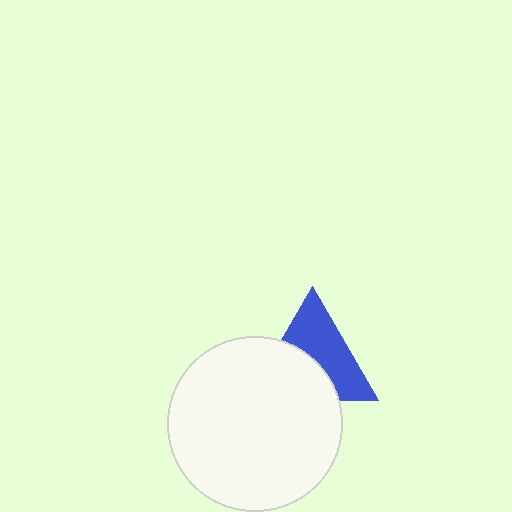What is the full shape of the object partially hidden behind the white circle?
The partially hidden object is a blue triangle.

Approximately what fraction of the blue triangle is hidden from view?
Roughly 46% of the blue triangle is hidden behind the white circle.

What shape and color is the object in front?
The object in front is a white circle.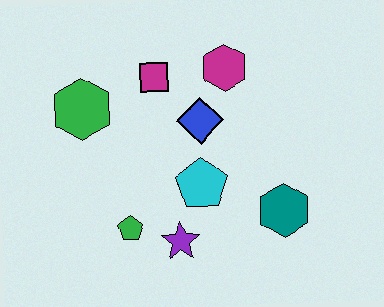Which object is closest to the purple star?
The green pentagon is closest to the purple star.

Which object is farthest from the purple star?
The magenta hexagon is farthest from the purple star.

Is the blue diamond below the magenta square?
Yes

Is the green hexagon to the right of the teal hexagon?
No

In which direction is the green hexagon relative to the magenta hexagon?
The green hexagon is to the left of the magenta hexagon.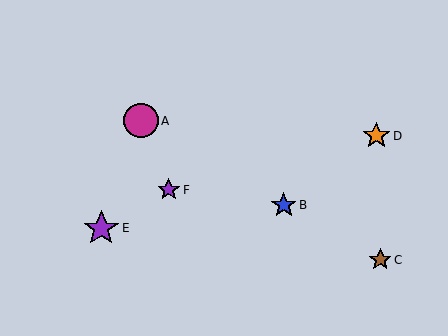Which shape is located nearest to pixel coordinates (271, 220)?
The blue star (labeled B) at (284, 205) is nearest to that location.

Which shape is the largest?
The purple star (labeled E) is the largest.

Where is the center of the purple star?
The center of the purple star is at (169, 190).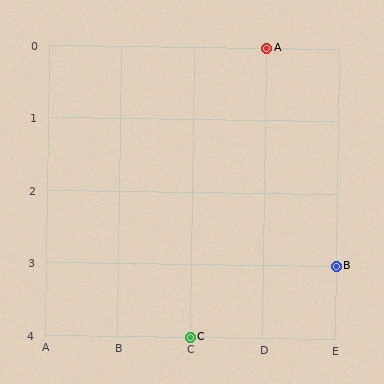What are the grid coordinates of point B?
Point B is at grid coordinates (E, 3).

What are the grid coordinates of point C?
Point C is at grid coordinates (C, 4).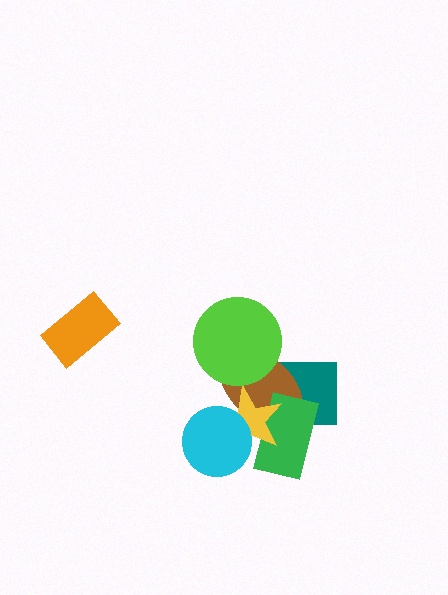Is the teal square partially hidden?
Yes, it is partially covered by another shape.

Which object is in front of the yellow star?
The cyan circle is in front of the yellow star.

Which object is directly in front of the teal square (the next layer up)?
The brown ellipse is directly in front of the teal square.